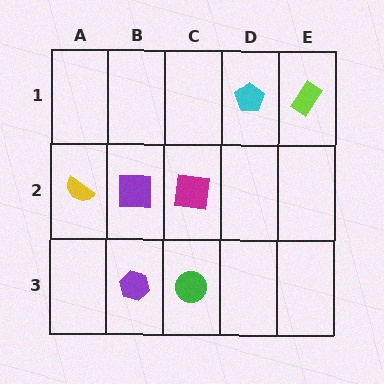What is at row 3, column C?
A green circle.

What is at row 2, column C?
A magenta square.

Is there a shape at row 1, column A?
No, that cell is empty.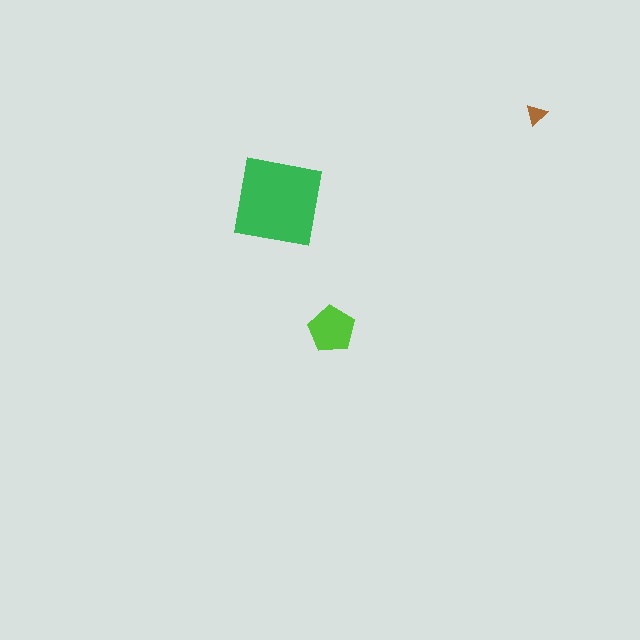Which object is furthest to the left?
The green square is leftmost.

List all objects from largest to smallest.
The green square, the lime pentagon, the brown triangle.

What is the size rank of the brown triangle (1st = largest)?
3rd.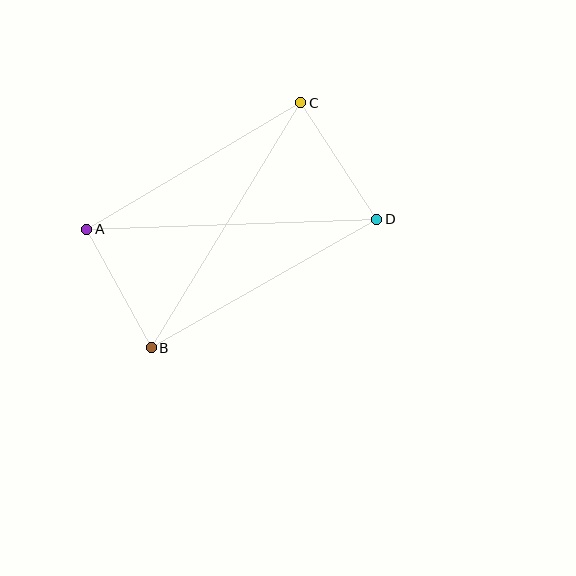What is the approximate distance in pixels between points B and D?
The distance between B and D is approximately 259 pixels.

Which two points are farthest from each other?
Points A and D are farthest from each other.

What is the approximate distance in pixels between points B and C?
The distance between B and C is approximately 287 pixels.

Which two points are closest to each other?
Points A and B are closest to each other.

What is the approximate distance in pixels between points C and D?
The distance between C and D is approximately 139 pixels.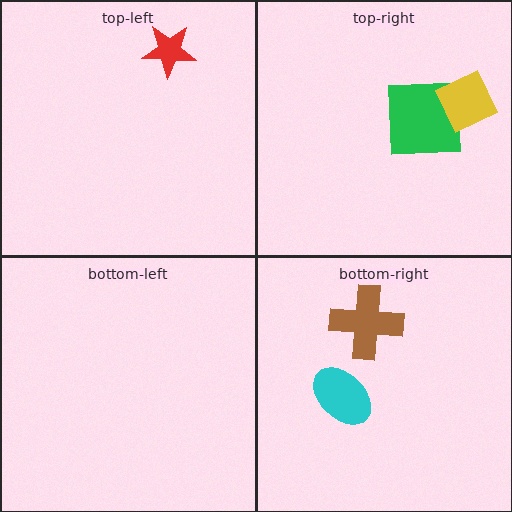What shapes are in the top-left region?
The red star.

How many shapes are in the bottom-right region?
2.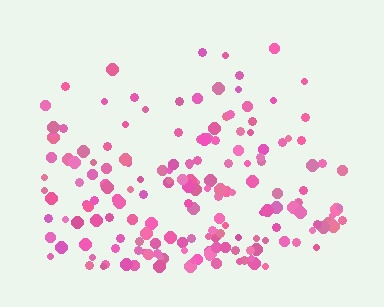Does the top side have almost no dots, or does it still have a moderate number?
Still a moderate number, just noticeably fewer than the bottom.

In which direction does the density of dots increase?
From top to bottom, with the bottom side densest.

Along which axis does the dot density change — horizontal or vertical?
Vertical.